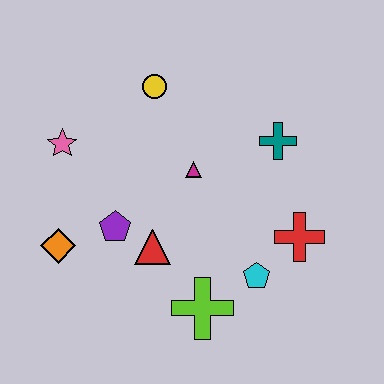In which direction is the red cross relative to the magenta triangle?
The red cross is to the right of the magenta triangle.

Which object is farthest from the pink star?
The red cross is farthest from the pink star.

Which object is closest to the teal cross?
The magenta triangle is closest to the teal cross.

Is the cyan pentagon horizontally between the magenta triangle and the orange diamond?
No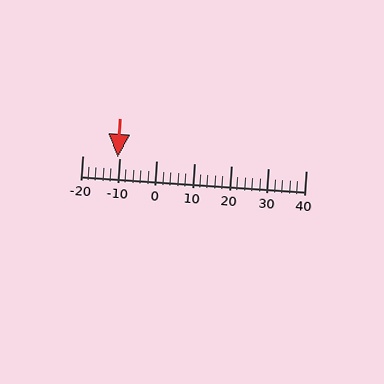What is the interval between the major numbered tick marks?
The major tick marks are spaced 10 units apart.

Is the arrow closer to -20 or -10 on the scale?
The arrow is closer to -10.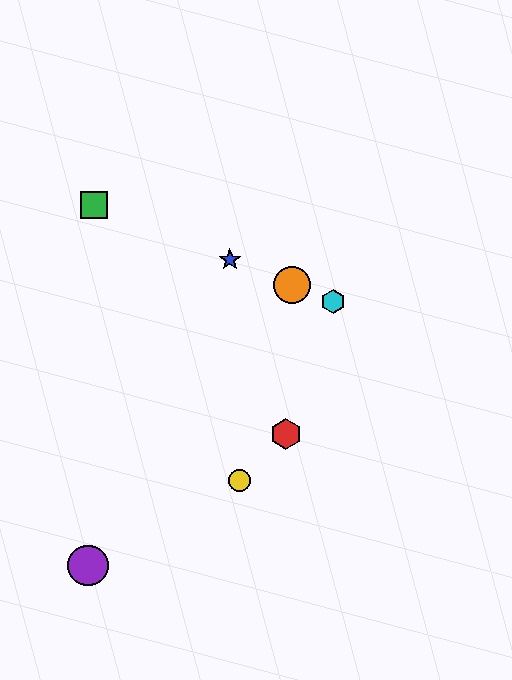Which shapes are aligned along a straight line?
The blue star, the green square, the orange circle, the cyan hexagon are aligned along a straight line.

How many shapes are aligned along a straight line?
4 shapes (the blue star, the green square, the orange circle, the cyan hexagon) are aligned along a straight line.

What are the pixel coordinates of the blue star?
The blue star is at (230, 260).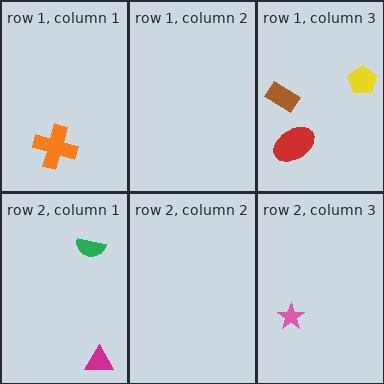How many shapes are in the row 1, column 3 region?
3.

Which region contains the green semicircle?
The row 2, column 1 region.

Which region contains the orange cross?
The row 1, column 1 region.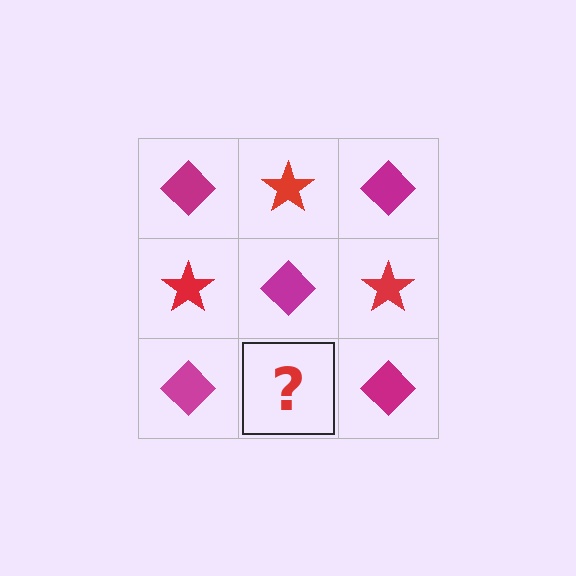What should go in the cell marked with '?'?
The missing cell should contain a red star.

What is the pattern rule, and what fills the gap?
The rule is that it alternates magenta diamond and red star in a checkerboard pattern. The gap should be filled with a red star.